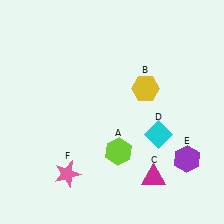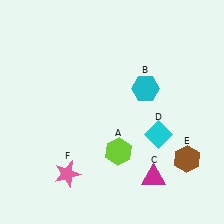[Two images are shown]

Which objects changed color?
B changed from yellow to cyan. E changed from purple to brown.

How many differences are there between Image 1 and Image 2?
There are 2 differences between the two images.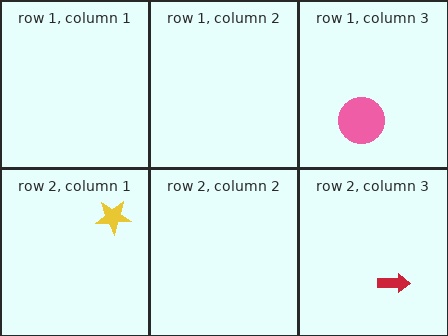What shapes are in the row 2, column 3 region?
The red arrow.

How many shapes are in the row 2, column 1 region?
1.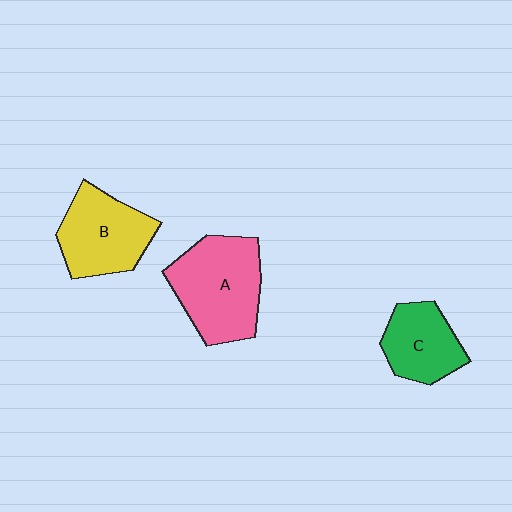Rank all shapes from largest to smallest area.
From largest to smallest: A (pink), B (yellow), C (green).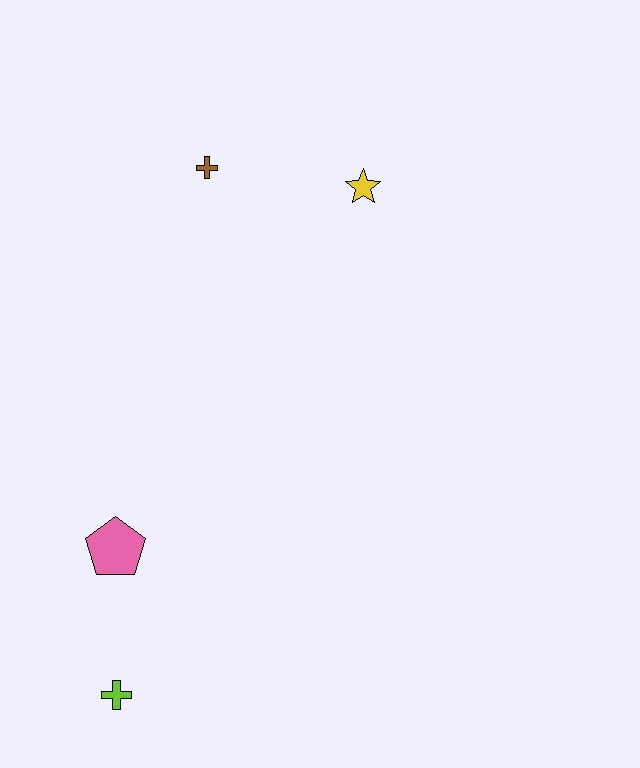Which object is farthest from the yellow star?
The lime cross is farthest from the yellow star.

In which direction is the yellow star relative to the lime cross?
The yellow star is above the lime cross.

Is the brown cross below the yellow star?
No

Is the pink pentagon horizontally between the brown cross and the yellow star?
No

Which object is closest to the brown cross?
The yellow star is closest to the brown cross.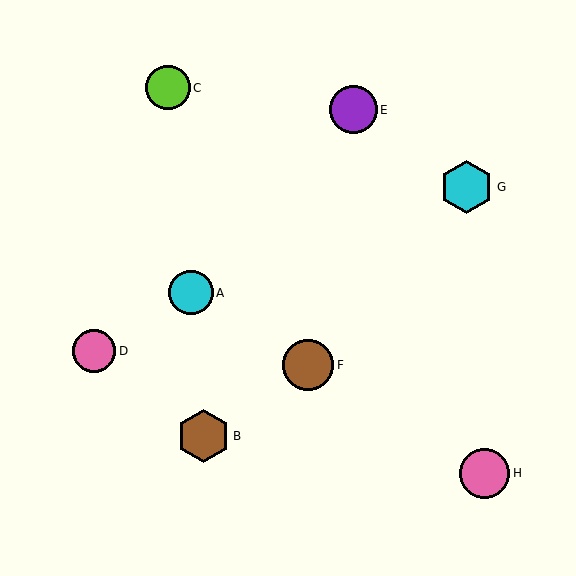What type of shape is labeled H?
Shape H is a pink circle.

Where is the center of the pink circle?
The center of the pink circle is at (485, 473).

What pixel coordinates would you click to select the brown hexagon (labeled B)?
Click at (203, 436) to select the brown hexagon B.